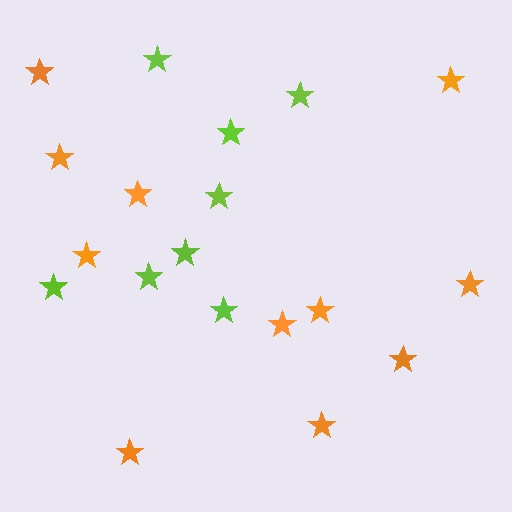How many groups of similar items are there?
There are 2 groups: one group of orange stars (11) and one group of lime stars (8).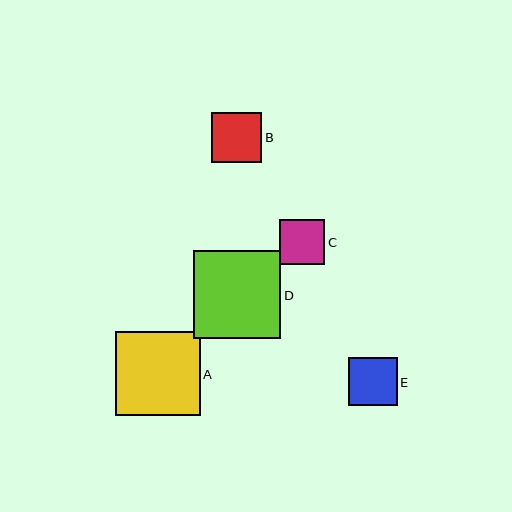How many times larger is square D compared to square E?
Square D is approximately 1.8 times the size of square E.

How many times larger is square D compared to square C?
Square D is approximately 1.9 times the size of square C.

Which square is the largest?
Square D is the largest with a size of approximately 87 pixels.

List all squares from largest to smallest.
From largest to smallest: D, A, B, E, C.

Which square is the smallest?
Square C is the smallest with a size of approximately 45 pixels.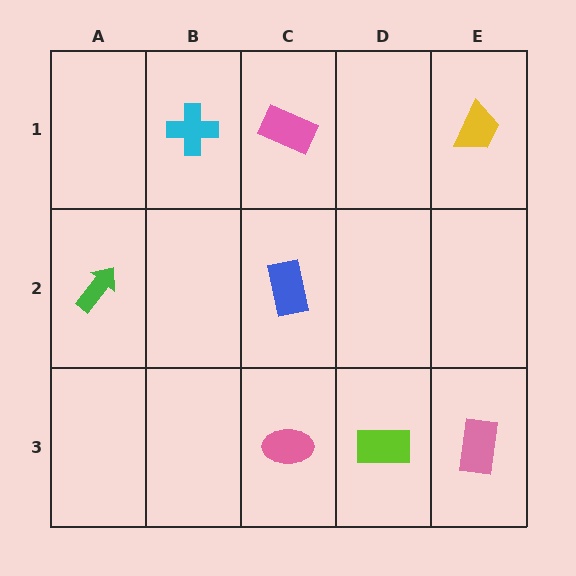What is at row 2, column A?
A green arrow.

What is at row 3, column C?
A pink ellipse.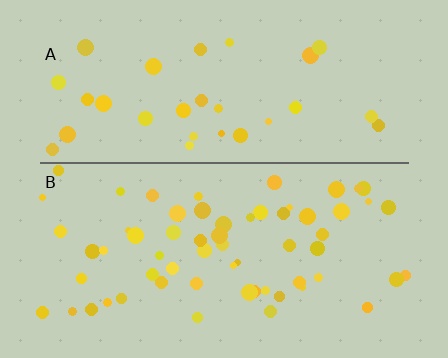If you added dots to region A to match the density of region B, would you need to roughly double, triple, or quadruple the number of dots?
Approximately double.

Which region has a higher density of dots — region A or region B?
B (the bottom).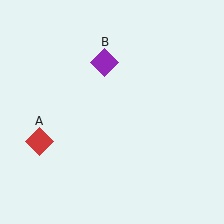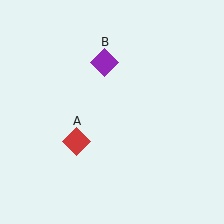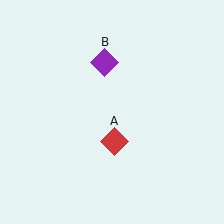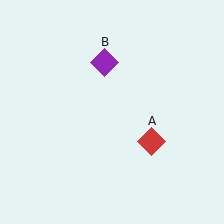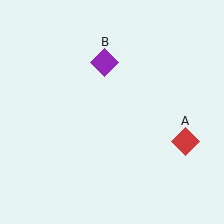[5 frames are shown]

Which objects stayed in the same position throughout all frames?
Purple diamond (object B) remained stationary.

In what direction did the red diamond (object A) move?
The red diamond (object A) moved right.